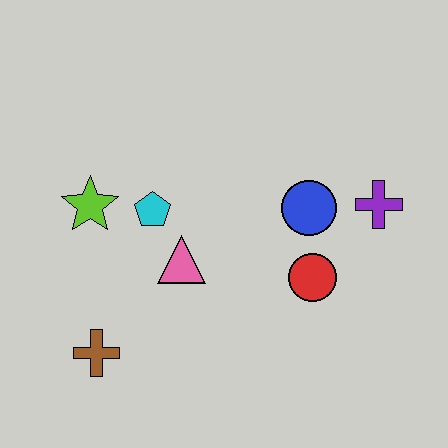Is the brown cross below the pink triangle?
Yes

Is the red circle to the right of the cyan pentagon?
Yes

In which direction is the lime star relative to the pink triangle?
The lime star is to the left of the pink triangle.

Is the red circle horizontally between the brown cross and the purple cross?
Yes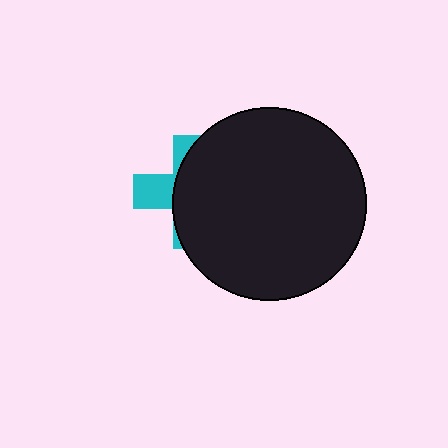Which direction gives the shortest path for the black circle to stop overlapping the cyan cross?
Moving right gives the shortest separation.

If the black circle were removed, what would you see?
You would see the complete cyan cross.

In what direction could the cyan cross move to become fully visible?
The cyan cross could move left. That would shift it out from behind the black circle entirely.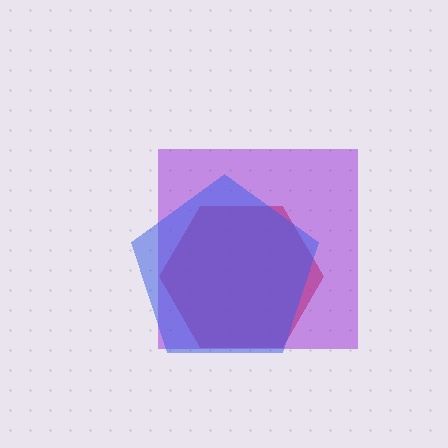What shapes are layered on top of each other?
The layered shapes are: a red hexagon, a purple square, a blue pentagon.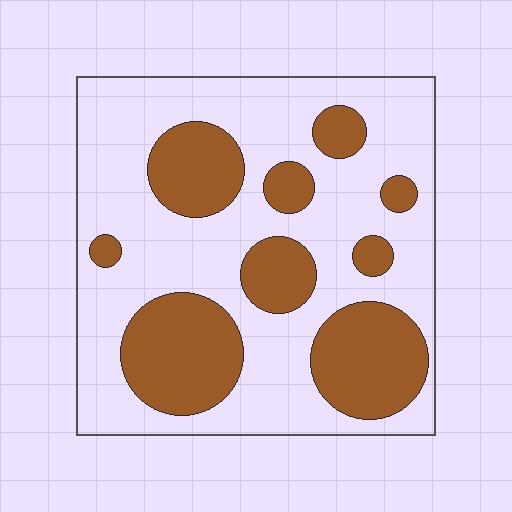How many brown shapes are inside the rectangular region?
9.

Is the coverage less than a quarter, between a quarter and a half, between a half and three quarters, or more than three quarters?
Between a quarter and a half.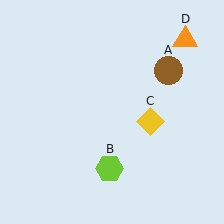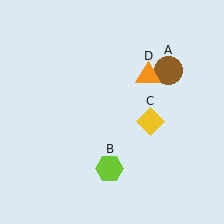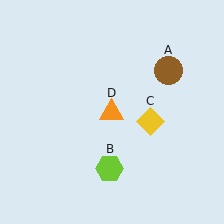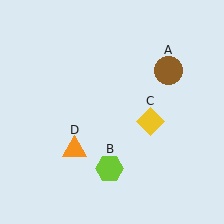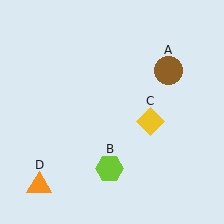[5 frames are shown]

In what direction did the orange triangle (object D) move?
The orange triangle (object D) moved down and to the left.